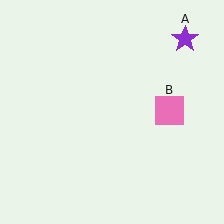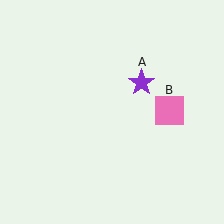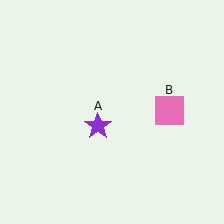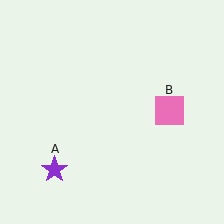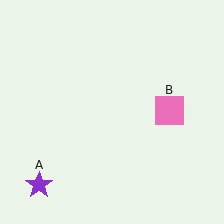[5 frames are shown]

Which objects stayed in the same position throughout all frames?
Pink square (object B) remained stationary.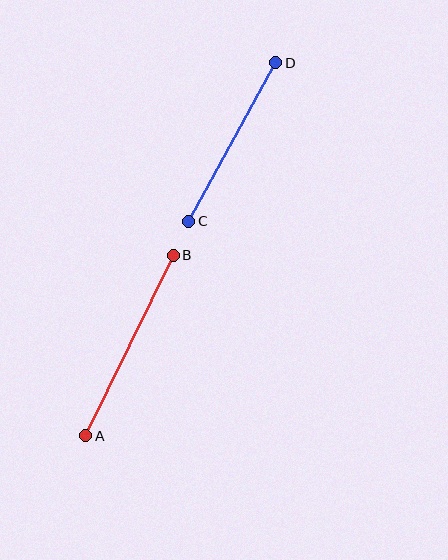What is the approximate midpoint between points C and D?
The midpoint is at approximately (232, 142) pixels.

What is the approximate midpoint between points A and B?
The midpoint is at approximately (129, 345) pixels.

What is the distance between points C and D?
The distance is approximately 181 pixels.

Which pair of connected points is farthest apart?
Points A and B are farthest apart.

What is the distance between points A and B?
The distance is approximately 200 pixels.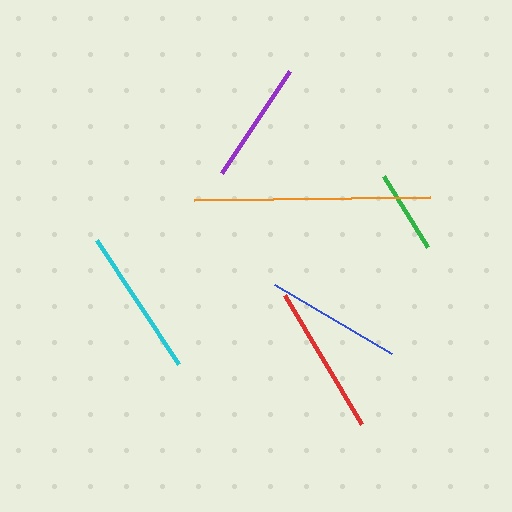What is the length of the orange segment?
The orange segment is approximately 236 pixels long.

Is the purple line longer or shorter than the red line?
The red line is longer than the purple line.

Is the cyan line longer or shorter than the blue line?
The cyan line is longer than the blue line.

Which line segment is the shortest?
The green line is the shortest at approximately 83 pixels.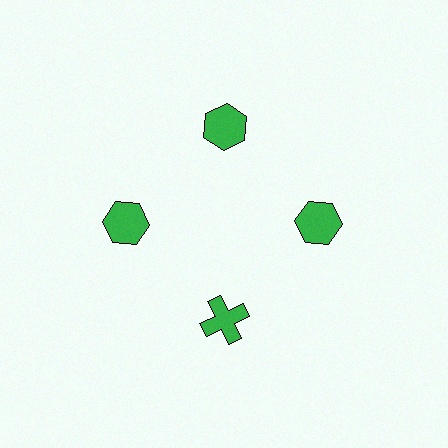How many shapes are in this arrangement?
There are 4 shapes arranged in a ring pattern.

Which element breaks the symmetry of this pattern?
The green cross at roughly the 6 o'clock position breaks the symmetry. All other shapes are green hexagons.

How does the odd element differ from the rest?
It has a different shape: cross instead of hexagon.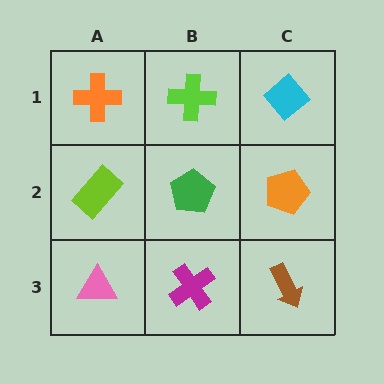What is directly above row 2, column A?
An orange cross.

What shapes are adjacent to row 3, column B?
A green pentagon (row 2, column B), a pink triangle (row 3, column A), a brown arrow (row 3, column C).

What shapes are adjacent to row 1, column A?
A lime rectangle (row 2, column A), a lime cross (row 1, column B).